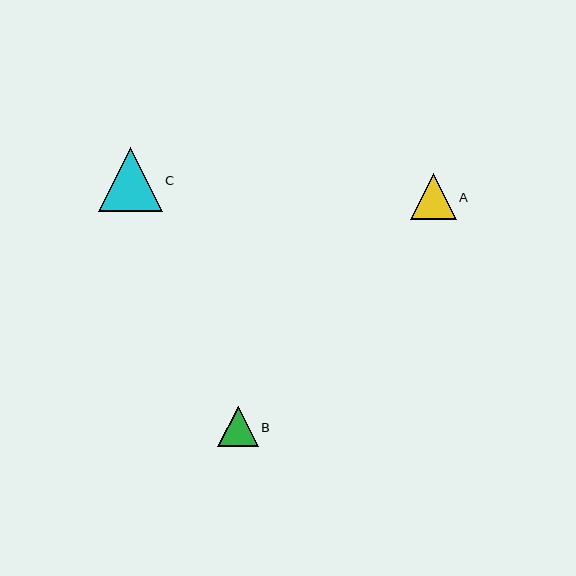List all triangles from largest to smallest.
From largest to smallest: C, A, B.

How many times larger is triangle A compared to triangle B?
Triangle A is approximately 1.1 times the size of triangle B.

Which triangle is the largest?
Triangle C is the largest with a size of approximately 64 pixels.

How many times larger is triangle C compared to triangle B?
Triangle C is approximately 1.6 times the size of triangle B.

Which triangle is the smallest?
Triangle B is the smallest with a size of approximately 40 pixels.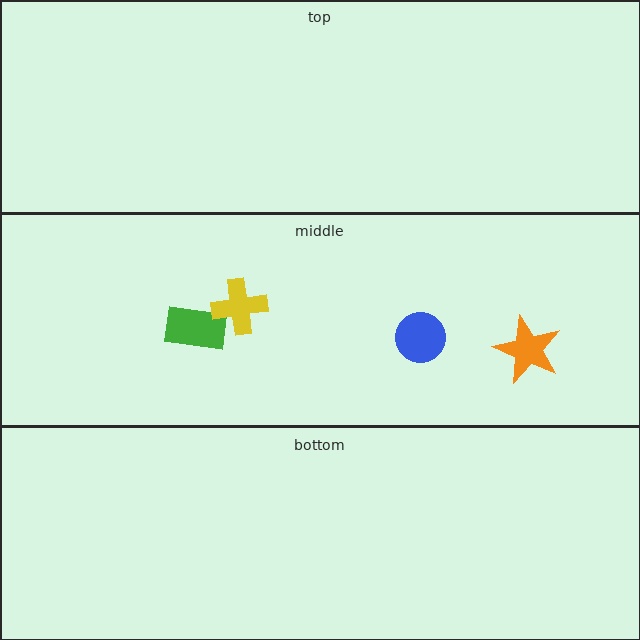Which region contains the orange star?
The middle region.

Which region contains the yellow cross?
The middle region.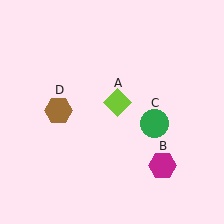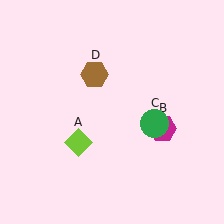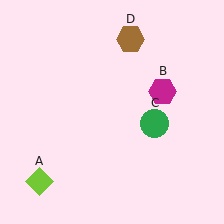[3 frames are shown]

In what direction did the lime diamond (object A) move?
The lime diamond (object A) moved down and to the left.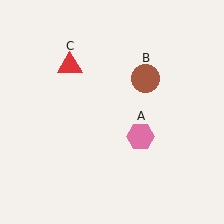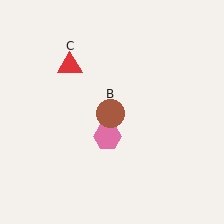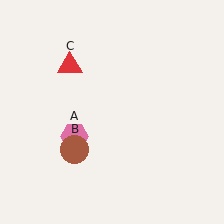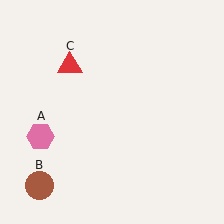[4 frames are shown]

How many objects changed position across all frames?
2 objects changed position: pink hexagon (object A), brown circle (object B).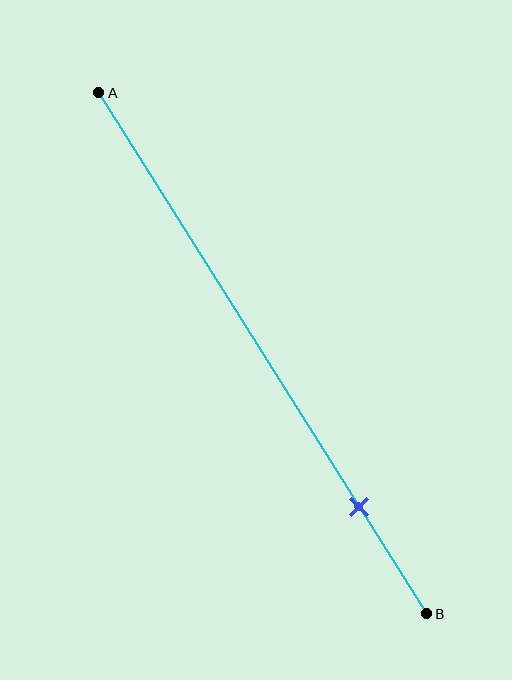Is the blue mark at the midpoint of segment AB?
No, the mark is at about 80% from A, not at the 50% midpoint.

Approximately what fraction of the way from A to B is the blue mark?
The blue mark is approximately 80% of the way from A to B.